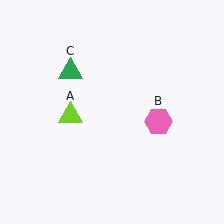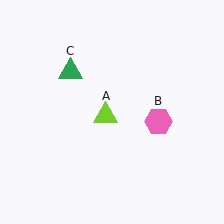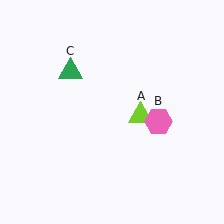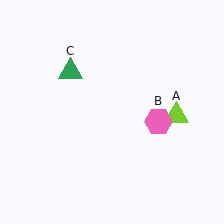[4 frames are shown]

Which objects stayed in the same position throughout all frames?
Pink hexagon (object B) and green triangle (object C) remained stationary.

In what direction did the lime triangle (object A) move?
The lime triangle (object A) moved right.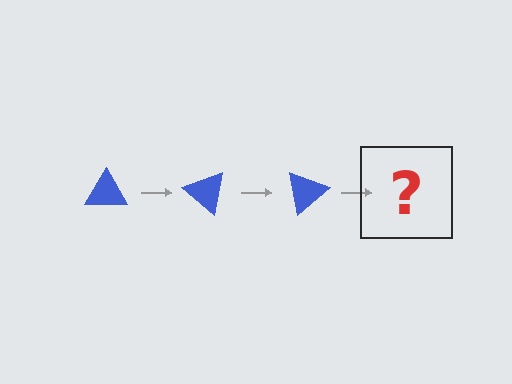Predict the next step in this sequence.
The next step is a blue triangle rotated 120 degrees.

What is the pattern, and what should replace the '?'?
The pattern is that the triangle rotates 40 degrees each step. The '?' should be a blue triangle rotated 120 degrees.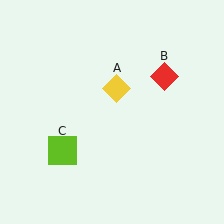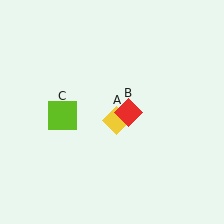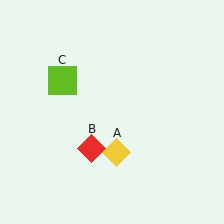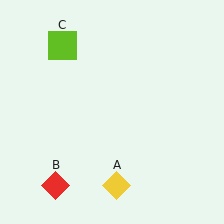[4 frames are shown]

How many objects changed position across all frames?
3 objects changed position: yellow diamond (object A), red diamond (object B), lime square (object C).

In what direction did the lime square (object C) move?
The lime square (object C) moved up.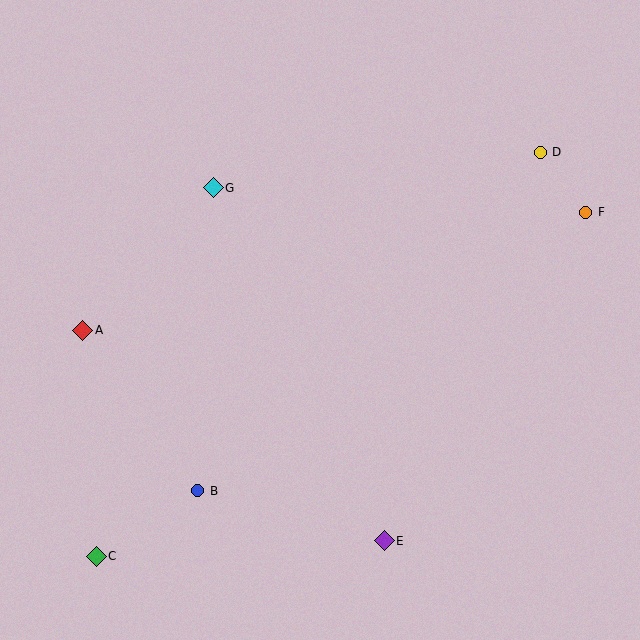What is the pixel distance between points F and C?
The distance between F and C is 598 pixels.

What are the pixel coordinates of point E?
Point E is at (384, 541).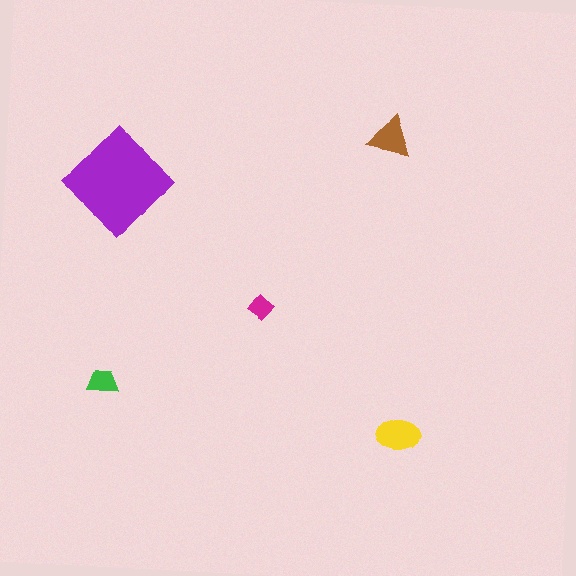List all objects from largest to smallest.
The purple diamond, the yellow ellipse, the brown triangle, the green trapezoid, the magenta diamond.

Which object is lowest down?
The yellow ellipse is bottommost.